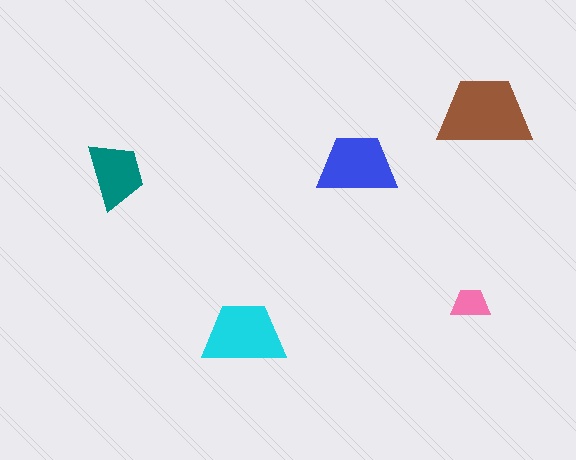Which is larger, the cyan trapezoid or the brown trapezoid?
The brown one.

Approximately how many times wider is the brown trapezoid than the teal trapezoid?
About 1.5 times wider.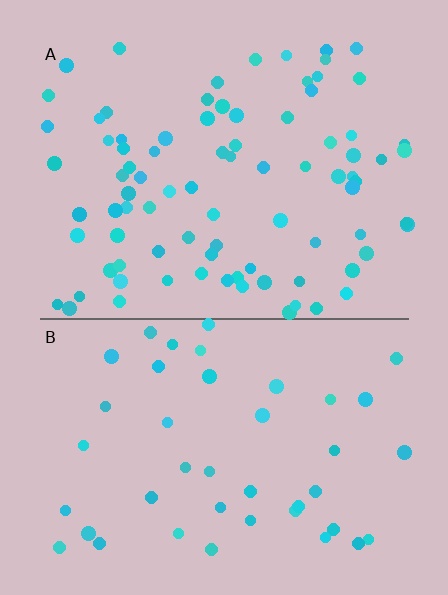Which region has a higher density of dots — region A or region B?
A (the top).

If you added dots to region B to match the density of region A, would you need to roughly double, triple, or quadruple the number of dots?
Approximately double.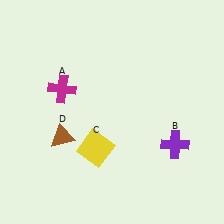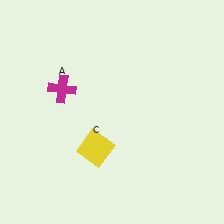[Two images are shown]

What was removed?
The purple cross (B), the brown triangle (D) were removed in Image 2.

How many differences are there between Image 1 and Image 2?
There are 2 differences between the two images.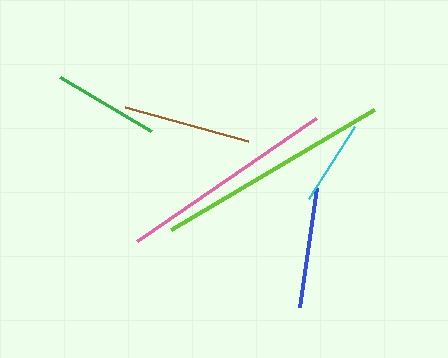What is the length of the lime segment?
The lime segment is approximately 237 pixels long.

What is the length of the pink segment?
The pink segment is approximately 217 pixels long.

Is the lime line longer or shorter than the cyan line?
The lime line is longer than the cyan line.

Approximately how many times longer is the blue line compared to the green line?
The blue line is approximately 1.1 times the length of the green line.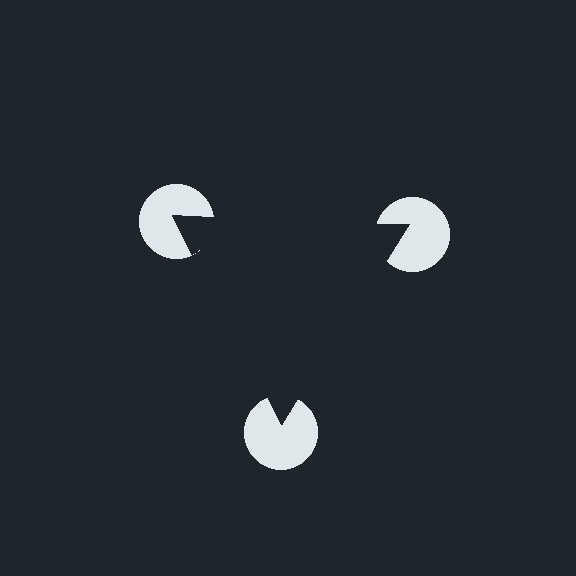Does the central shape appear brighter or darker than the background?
It typically appears slightly darker than the background, even though no actual brightness change is drawn.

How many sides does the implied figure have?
3 sides.